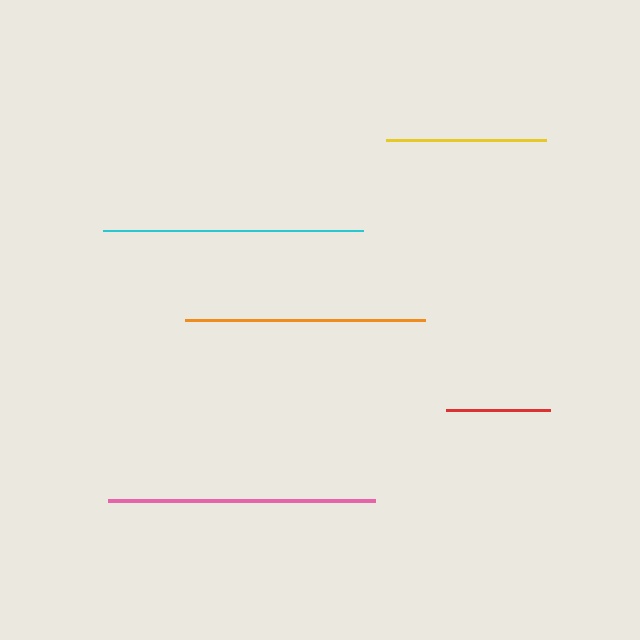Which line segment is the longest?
The pink line is the longest at approximately 268 pixels.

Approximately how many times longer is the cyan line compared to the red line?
The cyan line is approximately 2.5 times the length of the red line.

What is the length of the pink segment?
The pink segment is approximately 268 pixels long.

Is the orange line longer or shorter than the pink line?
The pink line is longer than the orange line.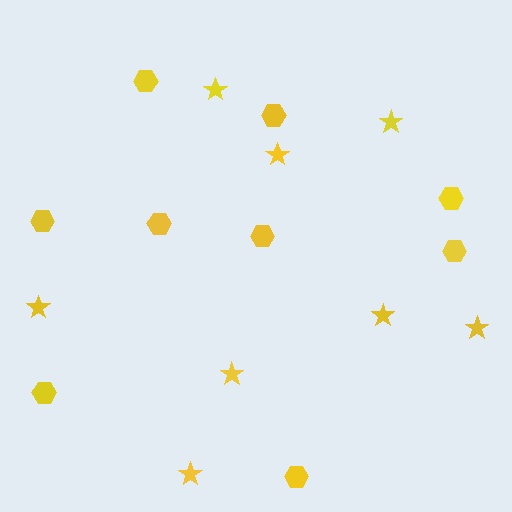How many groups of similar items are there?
There are 2 groups: one group of hexagons (9) and one group of stars (8).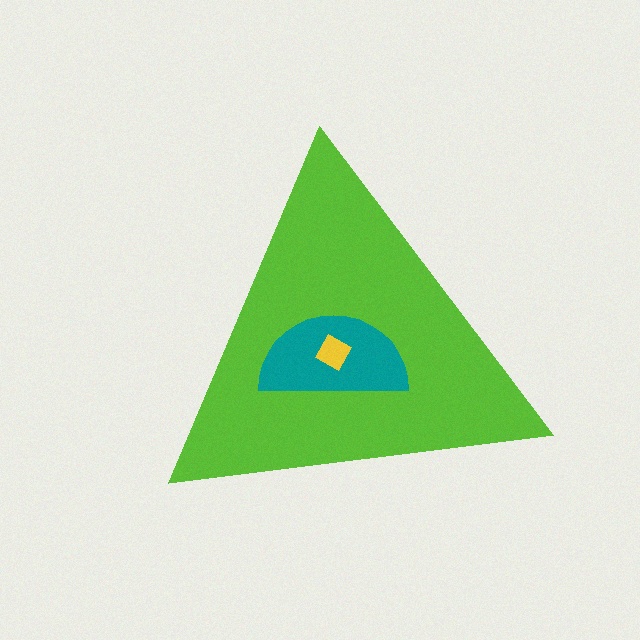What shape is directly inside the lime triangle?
The teal semicircle.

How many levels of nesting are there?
3.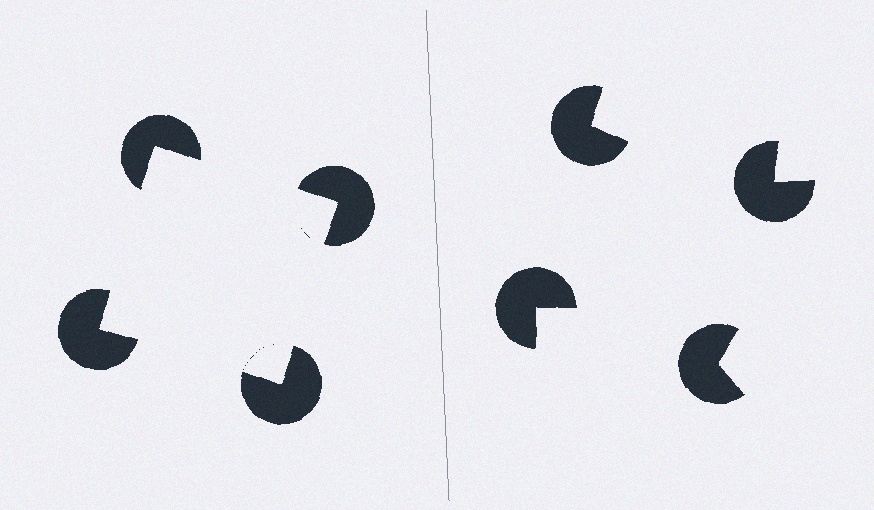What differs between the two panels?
The pac-man discs are positioned identically on both sides; only the wedge orientations differ. On the left they align to a square; on the right they are misaligned.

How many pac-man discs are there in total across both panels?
8 — 4 on each side.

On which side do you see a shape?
An illusory square appears on the left side. On the right side the wedge cuts are rotated, so no coherent shape forms.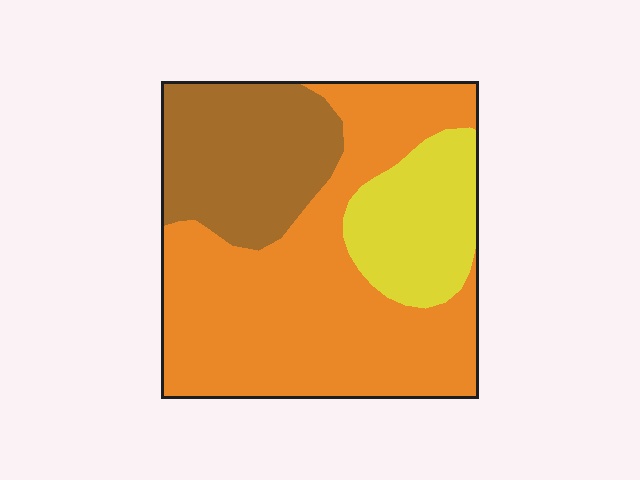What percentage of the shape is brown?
Brown covers roughly 25% of the shape.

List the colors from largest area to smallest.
From largest to smallest: orange, brown, yellow.